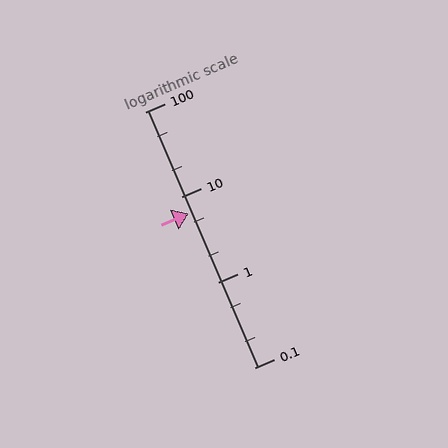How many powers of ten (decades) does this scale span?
The scale spans 3 decades, from 0.1 to 100.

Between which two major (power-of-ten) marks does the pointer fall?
The pointer is between 1 and 10.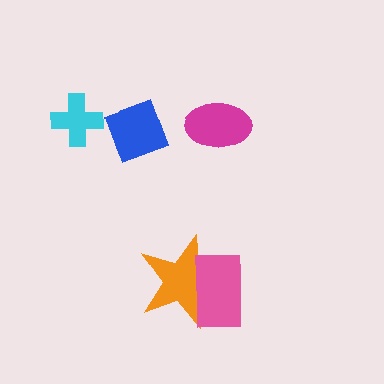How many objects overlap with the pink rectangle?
1 object overlaps with the pink rectangle.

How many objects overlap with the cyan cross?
0 objects overlap with the cyan cross.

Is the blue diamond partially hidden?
No, no other shape covers it.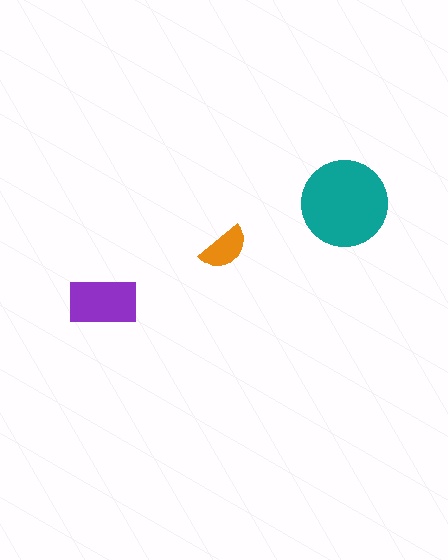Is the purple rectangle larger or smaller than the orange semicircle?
Larger.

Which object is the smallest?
The orange semicircle.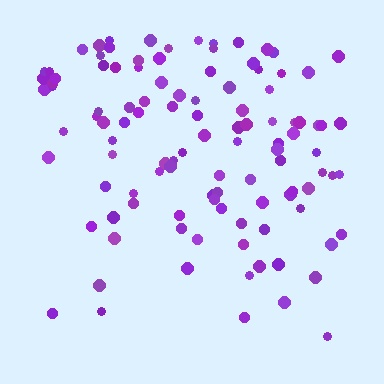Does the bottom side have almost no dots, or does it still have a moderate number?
Still a moderate number, just noticeably fewer than the top.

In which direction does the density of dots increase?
From bottom to top, with the top side densest.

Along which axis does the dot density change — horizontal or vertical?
Vertical.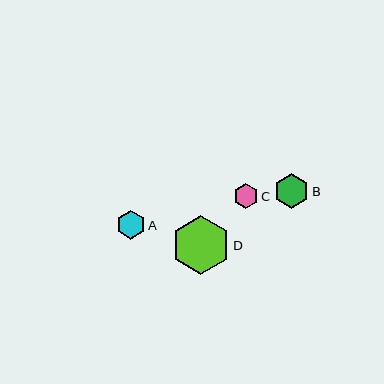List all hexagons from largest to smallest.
From largest to smallest: D, B, A, C.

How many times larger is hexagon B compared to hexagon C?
Hexagon B is approximately 1.4 times the size of hexagon C.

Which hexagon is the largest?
Hexagon D is the largest with a size of approximately 58 pixels.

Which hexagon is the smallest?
Hexagon C is the smallest with a size of approximately 25 pixels.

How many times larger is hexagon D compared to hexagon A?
Hexagon D is approximately 2.0 times the size of hexagon A.